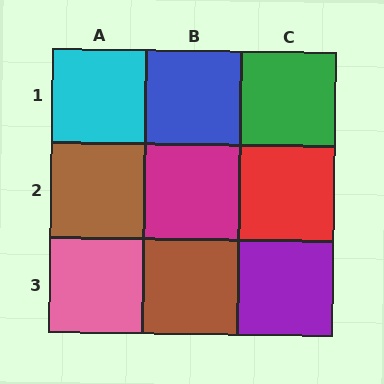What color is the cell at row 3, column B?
Brown.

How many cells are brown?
2 cells are brown.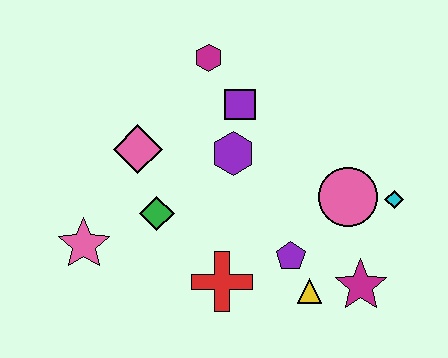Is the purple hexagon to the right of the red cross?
Yes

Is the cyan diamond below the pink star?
No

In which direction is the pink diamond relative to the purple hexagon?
The pink diamond is to the left of the purple hexagon.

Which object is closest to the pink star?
The green diamond is closest to the pink star.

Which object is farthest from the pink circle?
The pink star is farthest from the pink circle.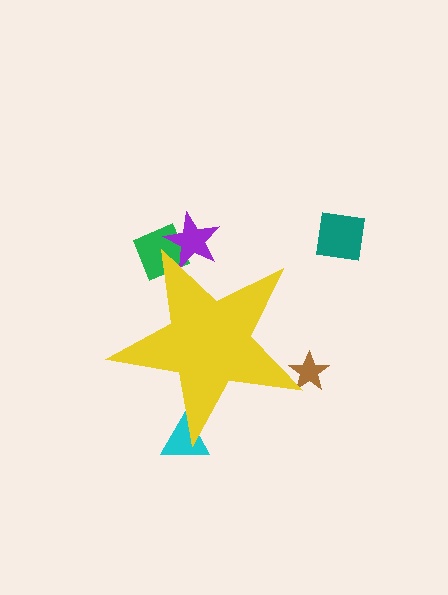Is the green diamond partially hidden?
Yes, the green diamond is partially hidden behind the yellow star.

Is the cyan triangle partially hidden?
Yes, the cyan triangle is partially hidden behind the yellow star.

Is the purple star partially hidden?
Yes, the purple star is partially hidden behind the yellow star.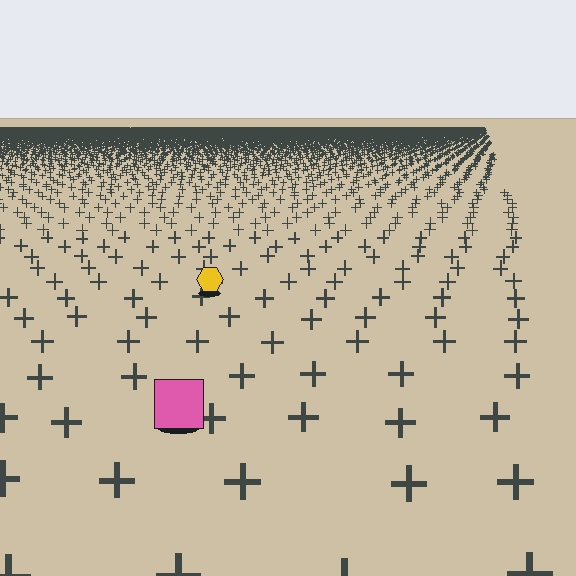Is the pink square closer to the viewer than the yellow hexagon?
Yes. The pink square is closer — you can tell from the texture gradient: the ground texture is coarser near it.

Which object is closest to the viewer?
The pink square is closest. The texture marks near it are larger and more spread out.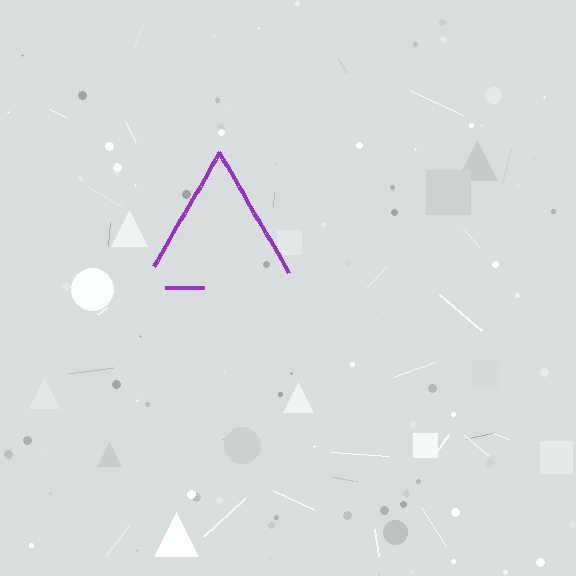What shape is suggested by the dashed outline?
The dashed outline suggests a triangle.